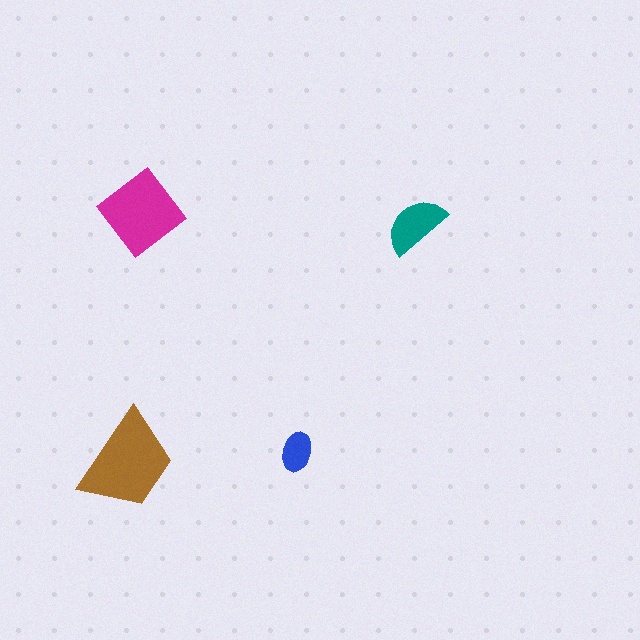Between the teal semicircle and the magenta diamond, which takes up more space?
The magenta diamond.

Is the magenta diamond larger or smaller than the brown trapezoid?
Smaller.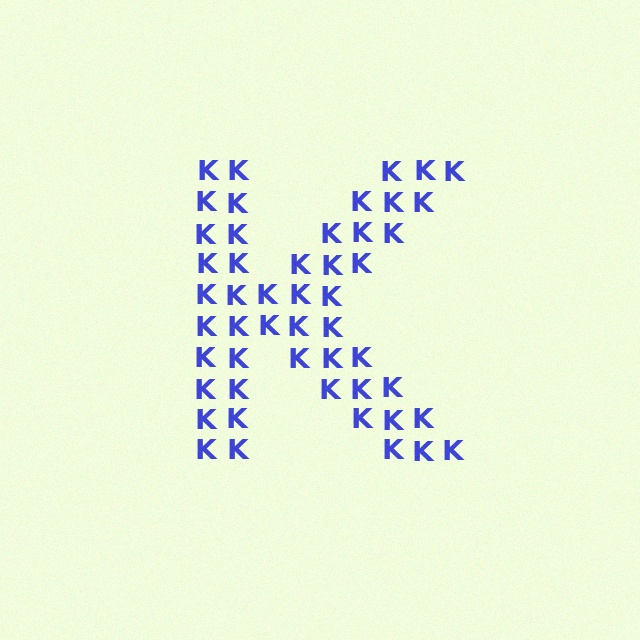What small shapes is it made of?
It is made of small letter K's.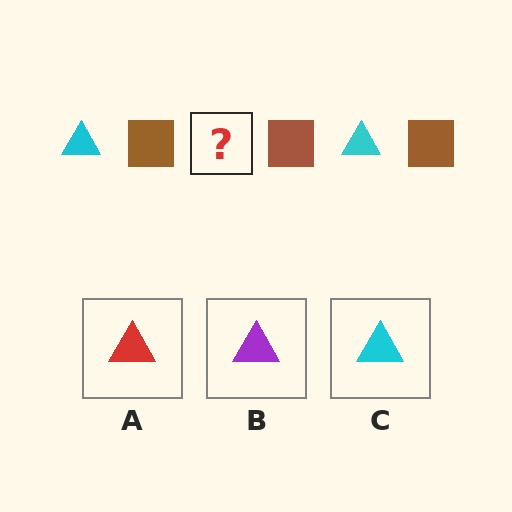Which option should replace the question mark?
Option C.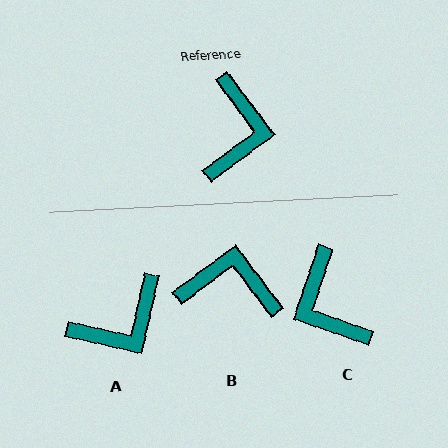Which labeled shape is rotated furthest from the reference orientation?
C, about 146 degrees away.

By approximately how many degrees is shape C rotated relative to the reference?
Approximately 146 degrees clockwise.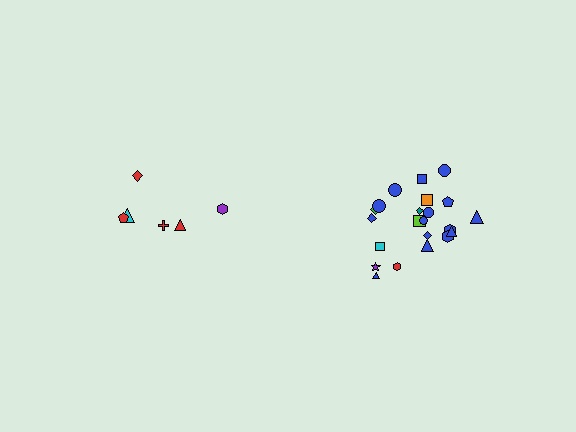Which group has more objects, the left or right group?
The right group.